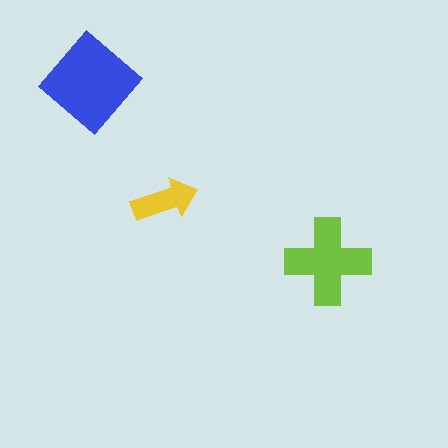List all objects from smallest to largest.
The yellow arrow, the lime cross, the blue diamond.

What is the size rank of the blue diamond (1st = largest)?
1st.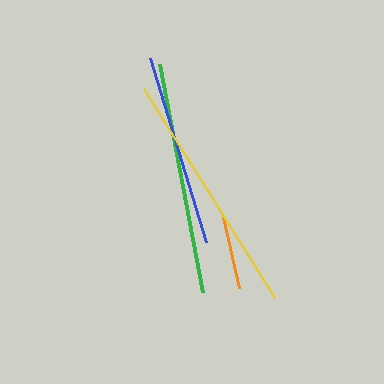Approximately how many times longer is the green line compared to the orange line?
The green line is approximately 3.2 times the length of the orange line.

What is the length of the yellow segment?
The yellow segment is approximately 248 pixels long.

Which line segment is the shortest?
The orange line is the shortest at approximately 73 pixels.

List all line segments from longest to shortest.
From longest to shortest: yellow, green, blue, orange.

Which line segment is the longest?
The yellow line is the longest at approximately 248 pixels.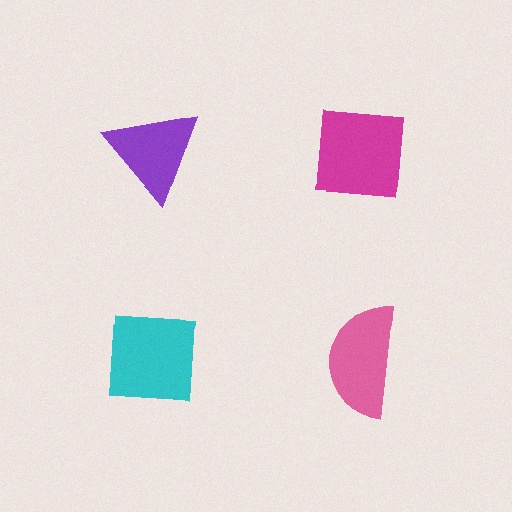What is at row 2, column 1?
A cyan square.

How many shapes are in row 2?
2 shapes.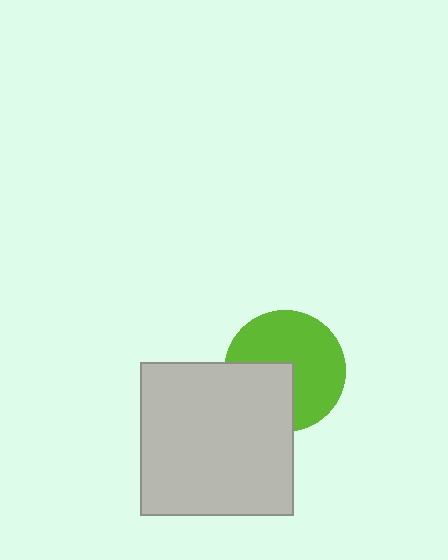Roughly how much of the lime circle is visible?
About half of it is visible (roughly 65%).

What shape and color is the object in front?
The object in front is a light gray square.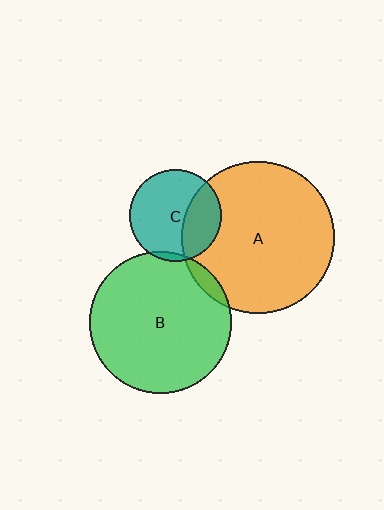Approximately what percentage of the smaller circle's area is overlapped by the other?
Approximately 5%.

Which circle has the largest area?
Circle A (orange).